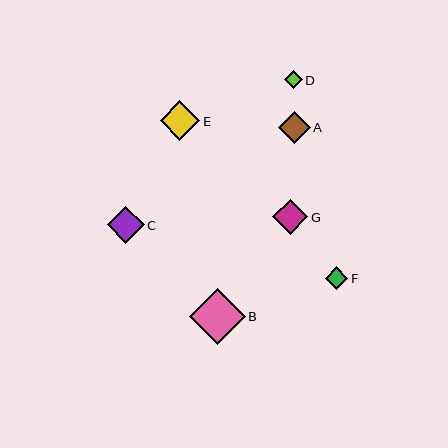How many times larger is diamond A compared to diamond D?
Diamond A is approximately 1.8 times the size of diamond D.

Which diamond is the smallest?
Diamond D is the smallest with a size of approximately 17 pixels.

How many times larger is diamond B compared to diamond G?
Diamond B is approximately 1.6 times the size of diamond G.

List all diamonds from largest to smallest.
From largest to smallest: B, E, C, G, A, F, D.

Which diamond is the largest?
Diamond B is the largest with a size of approximately 56 pixels.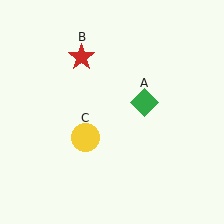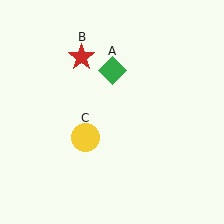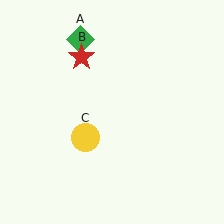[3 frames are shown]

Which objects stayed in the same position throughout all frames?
Red star (object B) and yellow circle (object C) remained stationary.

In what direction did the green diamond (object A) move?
The green diamond (object A) moved up and to the left.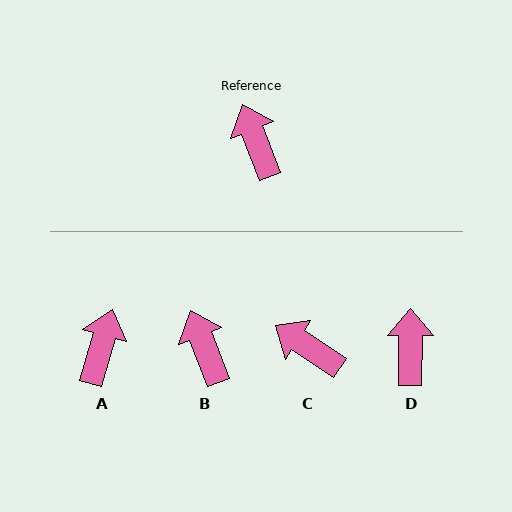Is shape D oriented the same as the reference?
No, it is off by about 21 degrees.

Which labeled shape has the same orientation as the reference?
B.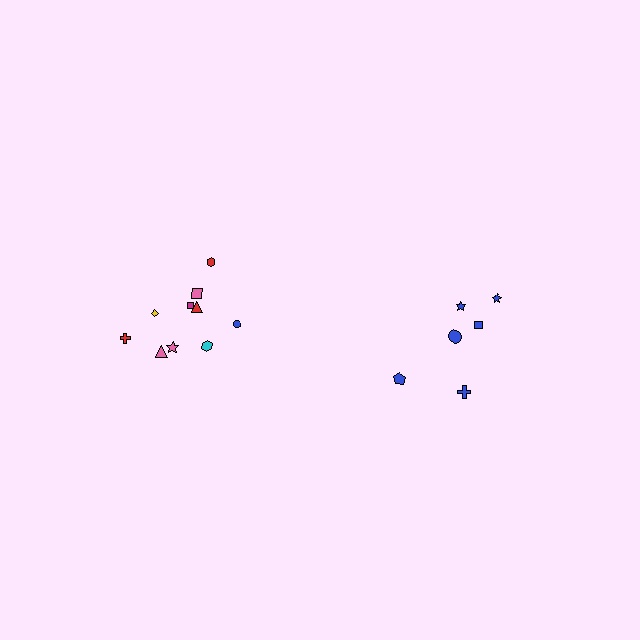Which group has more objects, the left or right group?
The left group.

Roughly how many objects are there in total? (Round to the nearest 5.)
Roughly 15 objects in total.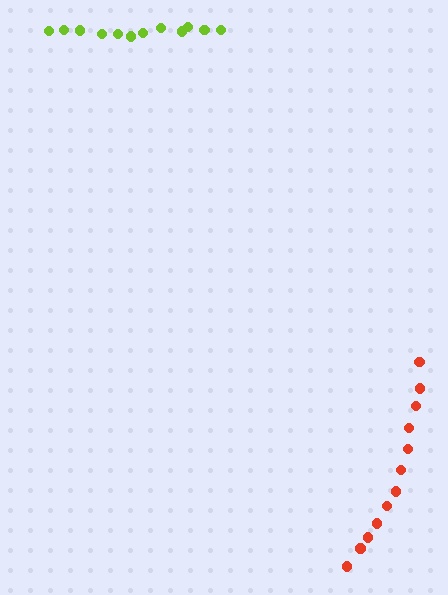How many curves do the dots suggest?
There are 2 distinct paths.